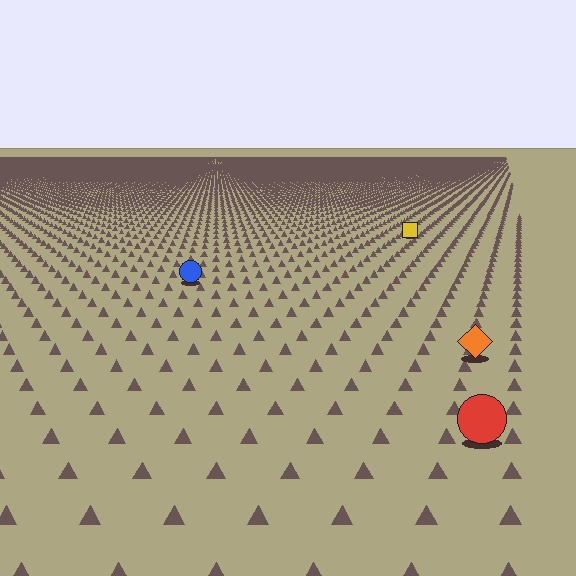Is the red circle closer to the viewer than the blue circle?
Yes. The red circle is closer — you can tell from the texture gradient: the ground texture is coarser near it.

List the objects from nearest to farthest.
From nearest to farthest: the red circle, the orange diamond, the blue circle, the yellow square.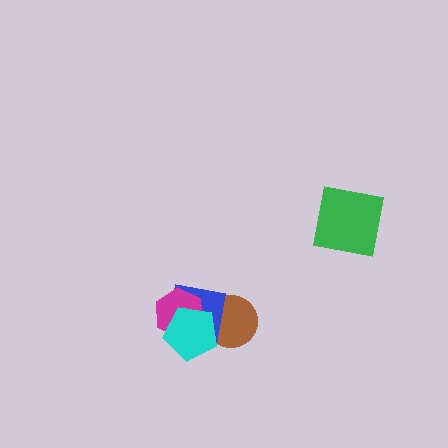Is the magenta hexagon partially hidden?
Yes, it is partially covered by another shape.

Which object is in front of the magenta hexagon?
The cyan pentagon is in front of the magenta hexagon.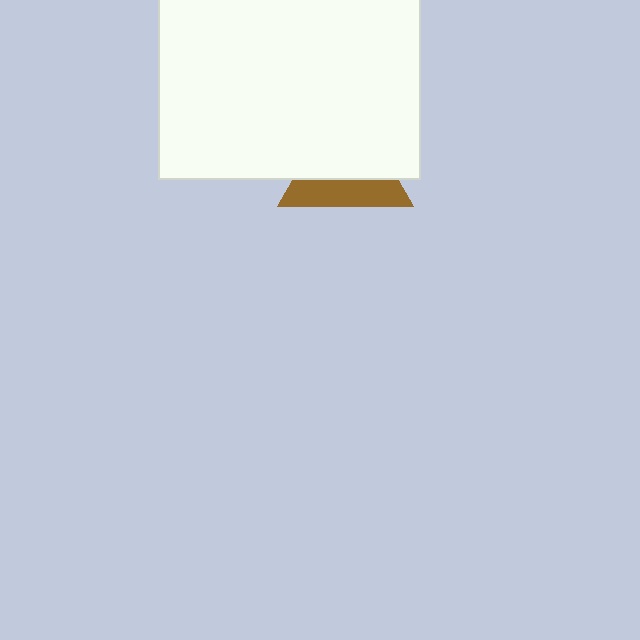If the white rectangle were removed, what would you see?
You would see the complete brown triangle.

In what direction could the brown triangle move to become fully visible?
The brown triangle could move down. That would shift it out from behind the white rectangle entirely.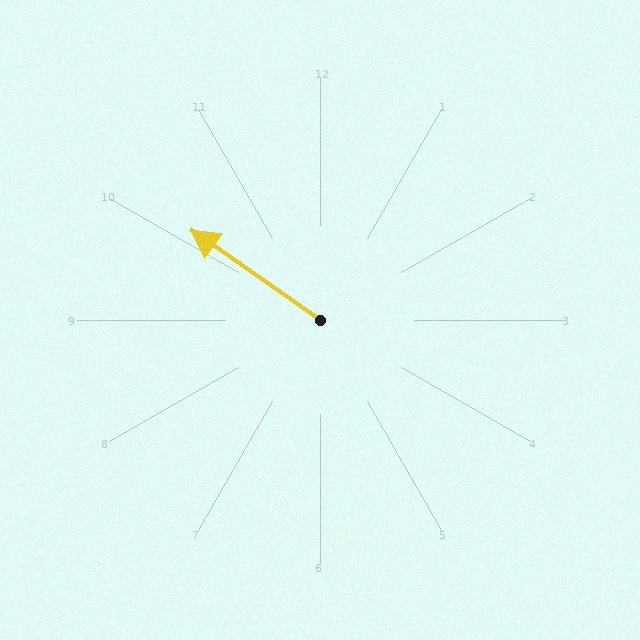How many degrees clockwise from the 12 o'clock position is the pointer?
Approximately 305 degrees.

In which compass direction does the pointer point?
Northwest.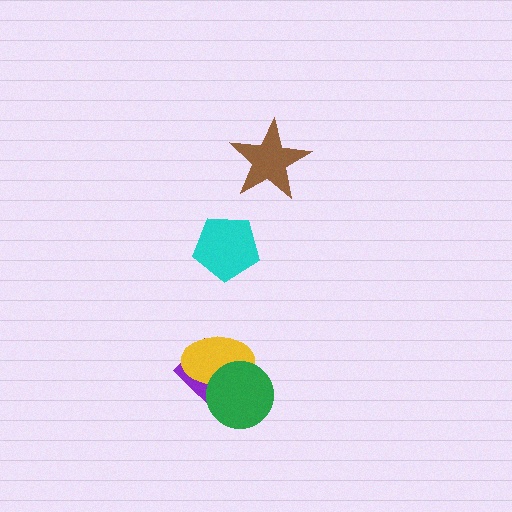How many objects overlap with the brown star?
0 objects overlap with the brown star.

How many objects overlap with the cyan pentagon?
0 objects overlap with the cyan pentagon.